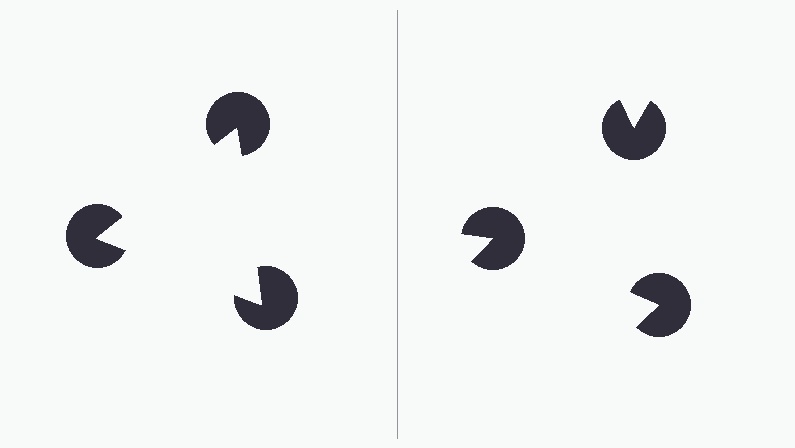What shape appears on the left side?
An illusory triangle.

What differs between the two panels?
The pac-man discs are positioned identically on both sides; only the wedge orientations differ. On the left they align to a triangle; on the right they are misaligned.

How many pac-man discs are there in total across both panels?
6 — 3 on each side.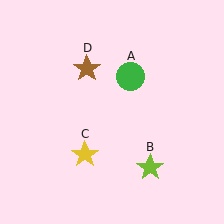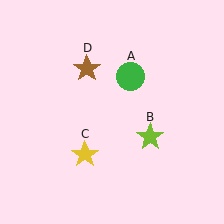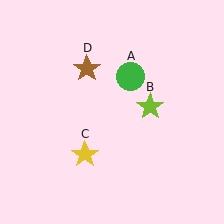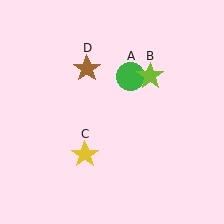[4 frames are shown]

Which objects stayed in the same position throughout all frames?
Green circle (object A) and yellow star (object C) and brown star (object D) remained stationary.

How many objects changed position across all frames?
1 object changed position: lime star (object B).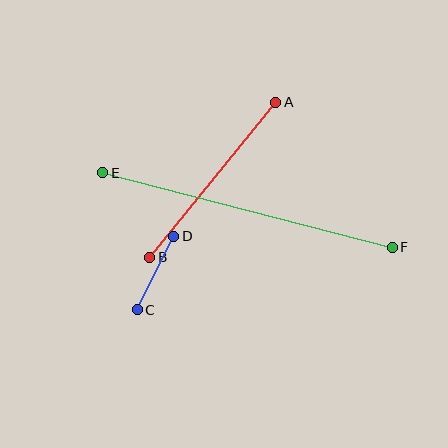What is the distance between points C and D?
The distance is approximately 82 pixels.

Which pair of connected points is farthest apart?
Points E and F are farthest apart.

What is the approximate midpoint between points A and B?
The midpoint is at approximately (213, 180) pixels.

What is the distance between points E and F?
The distance is approximately 299 pixels.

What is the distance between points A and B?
The distance is approximately 200 pixels.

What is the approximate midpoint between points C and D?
The midpoint is at approximately (156, 273) pixels.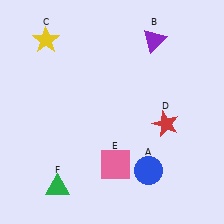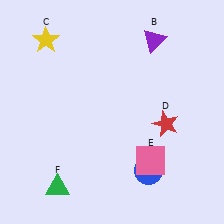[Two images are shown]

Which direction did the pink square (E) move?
The pink square (E) moved right.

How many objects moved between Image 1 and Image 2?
1 object moved between the two images.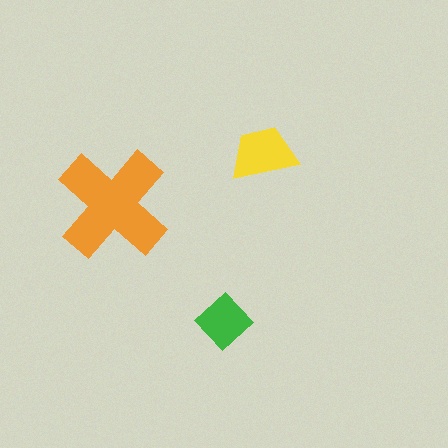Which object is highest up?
The yellow trapezoid is topmost.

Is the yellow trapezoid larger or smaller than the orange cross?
Smaller.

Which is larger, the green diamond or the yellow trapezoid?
The yellow trapezoid.